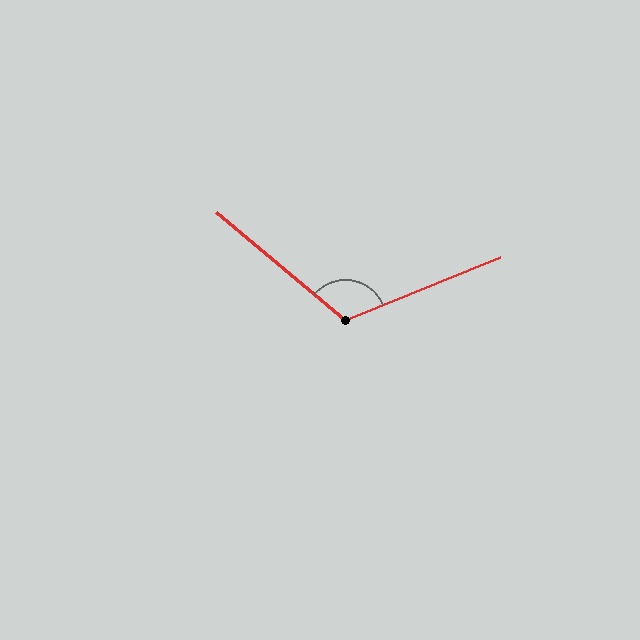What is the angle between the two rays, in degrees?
Approximately 118 degrees.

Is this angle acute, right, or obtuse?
It is obtuse.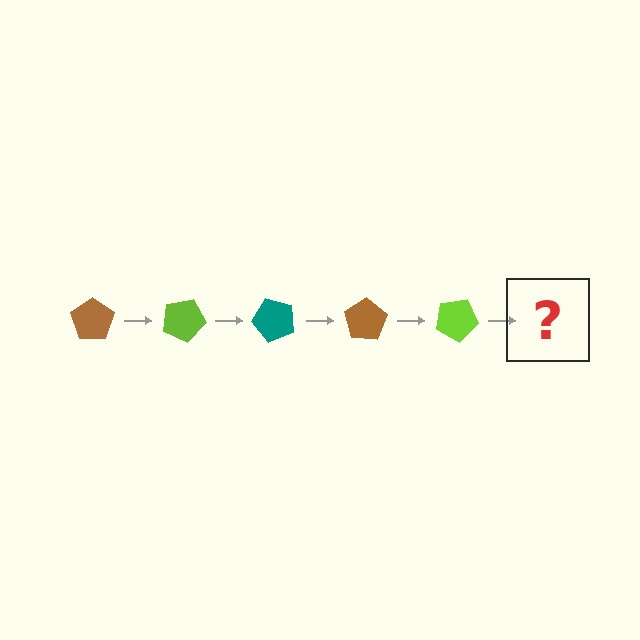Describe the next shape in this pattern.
It should be a teal pentagon, rotated 125 degrees from the start.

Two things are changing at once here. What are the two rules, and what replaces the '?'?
The two rules are that it rotates 25 degrees each step and the color cycles through brown, lime, and teal. The '?' should be a teal pentagon, rotated 125 degrees from the start.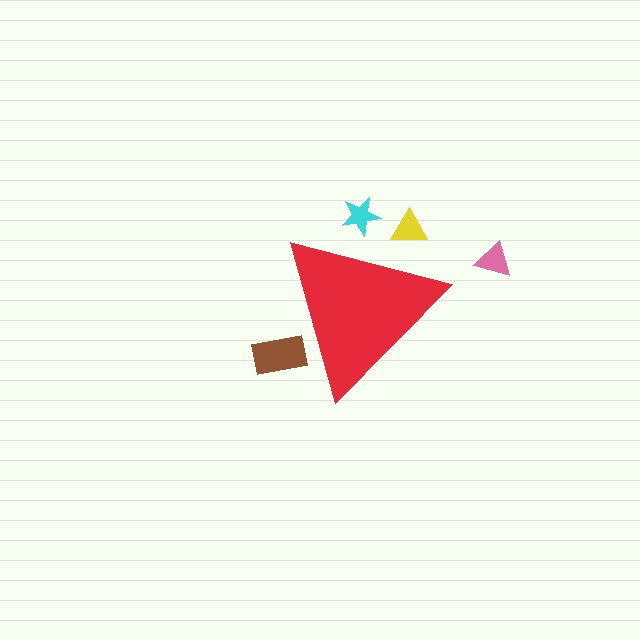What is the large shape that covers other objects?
A red triangle.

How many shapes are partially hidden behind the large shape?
3 shapes are partially hidden.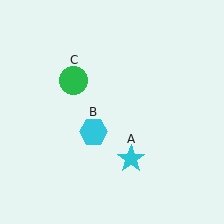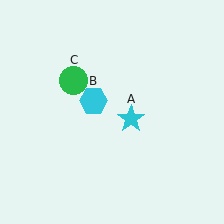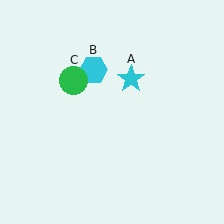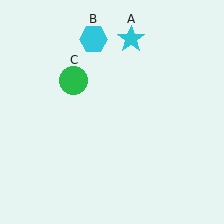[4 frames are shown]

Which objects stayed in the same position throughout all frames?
Green circle (object C) remained stationary.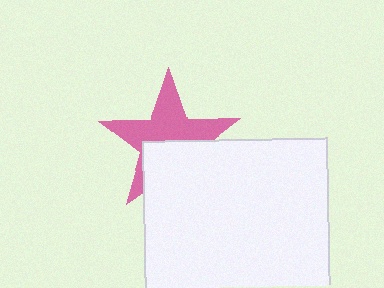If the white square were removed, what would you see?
You would see the complete pink star.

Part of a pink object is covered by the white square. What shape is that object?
It is a star.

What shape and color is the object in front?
The object in front is a white square.